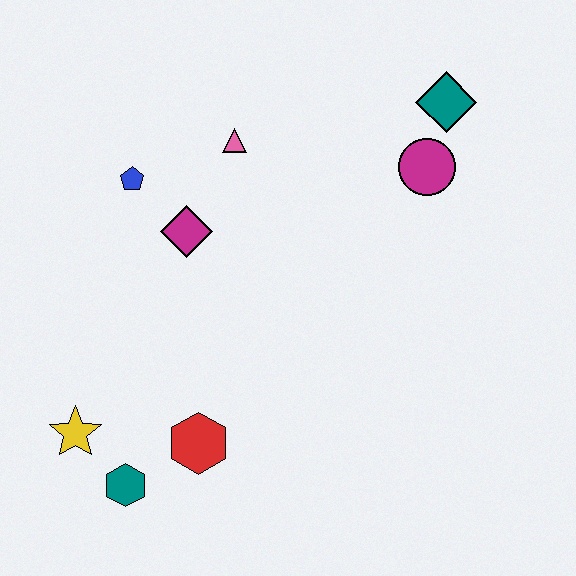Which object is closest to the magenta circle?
The teal diamond is closest to the magenta circle.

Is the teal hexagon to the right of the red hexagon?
No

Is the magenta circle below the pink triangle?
Yes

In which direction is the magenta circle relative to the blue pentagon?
The magenta circle is to the right of the blue pentagon.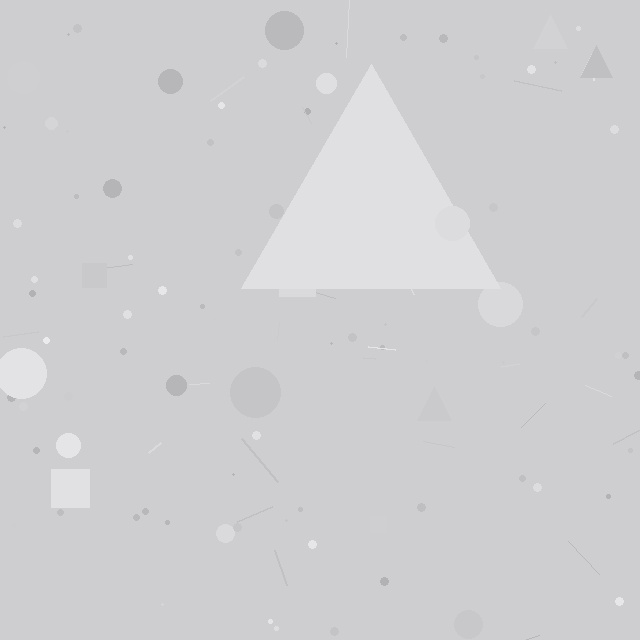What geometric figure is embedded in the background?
A triangle is embedded in the background.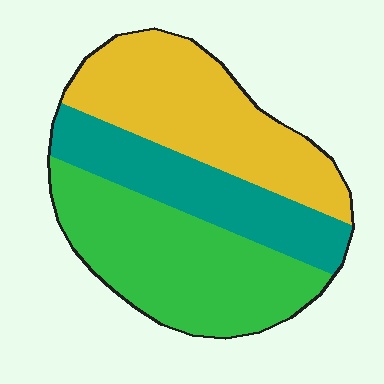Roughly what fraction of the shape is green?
Green covers roughly 40% of the shape.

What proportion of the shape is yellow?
Yellow covers about 35% of the shape.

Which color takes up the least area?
Teal, at roughly 25%.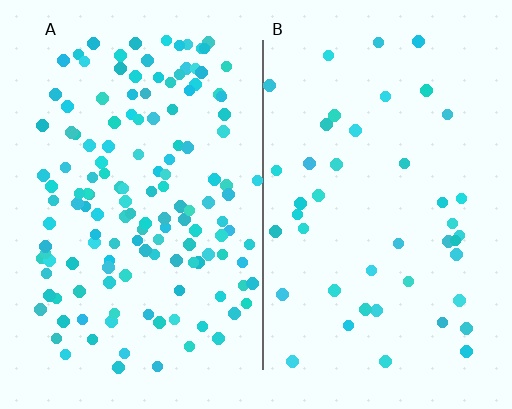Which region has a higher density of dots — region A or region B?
A (the left).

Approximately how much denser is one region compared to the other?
Approximately 3.2× — region A over region B.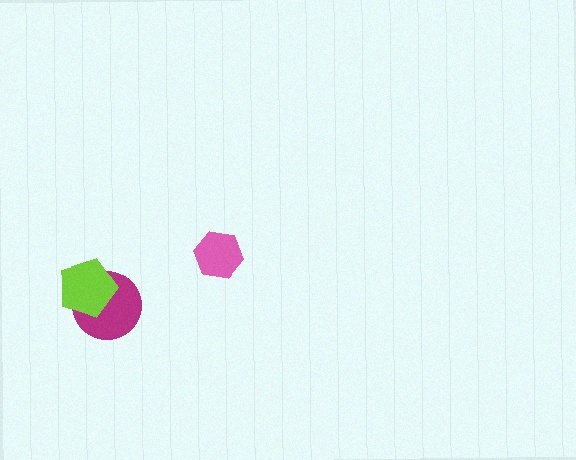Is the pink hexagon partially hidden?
No, no other shape covers it.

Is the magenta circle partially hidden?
Yes, it is partially covered by another shape.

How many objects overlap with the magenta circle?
1 object overlaps with the magenta circle.